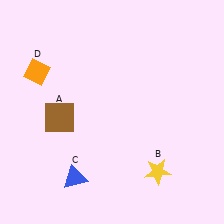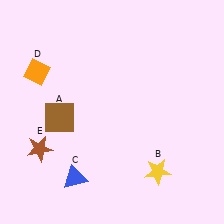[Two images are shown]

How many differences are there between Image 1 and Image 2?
There is 1 difference between the two images.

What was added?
A brown star (E) was added in Image 2.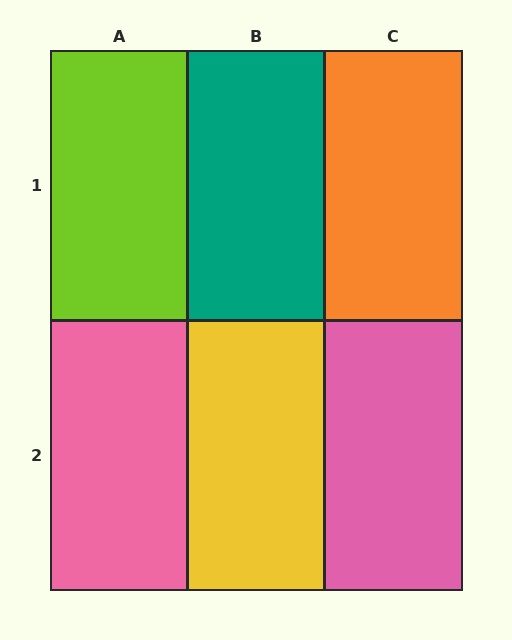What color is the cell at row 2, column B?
Yellow.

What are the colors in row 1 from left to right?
Lime, teal, orange.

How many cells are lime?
1 cell is lime.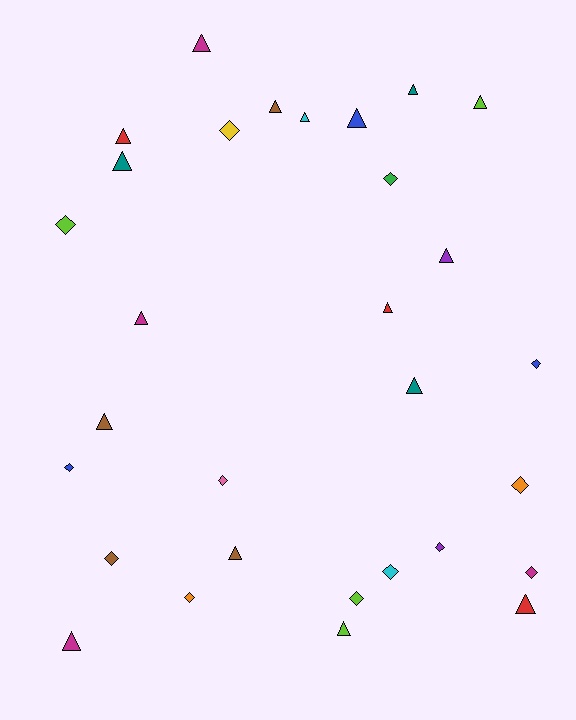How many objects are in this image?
There are 30 objects.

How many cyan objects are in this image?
There are 2 cyan objects.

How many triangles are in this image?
There are 17 triangles.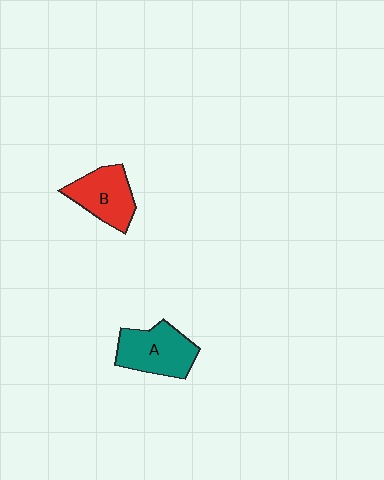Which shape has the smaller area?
Shape B (red).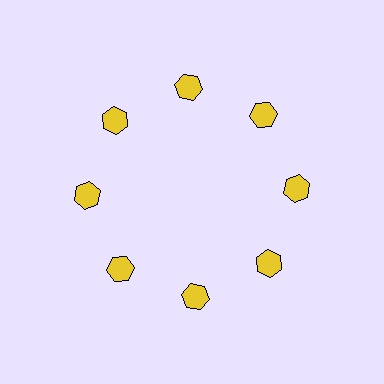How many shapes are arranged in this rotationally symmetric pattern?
There are 8 shapes, arranged in 8 groups of 1.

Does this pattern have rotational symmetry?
Yes, this pattern has 8-fold rotational symmetry. It looks the same after rotating 45 degrees around the center.